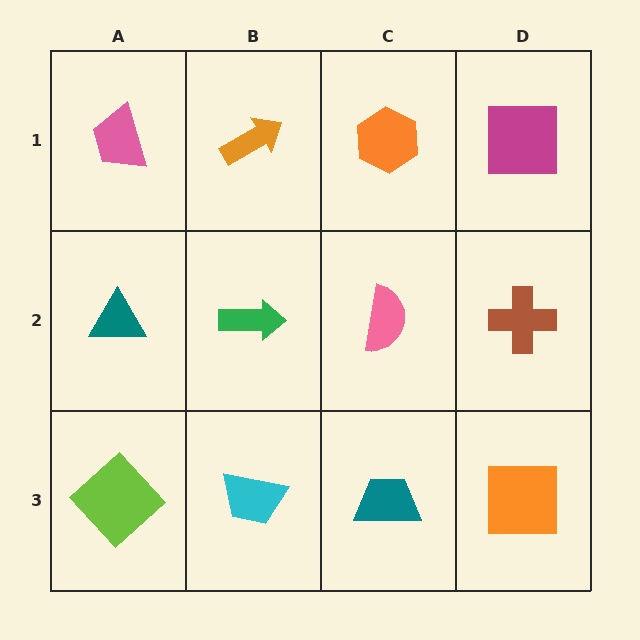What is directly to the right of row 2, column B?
A pink semicircle.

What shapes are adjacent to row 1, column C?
A pink semicircle (row 2, column C), an orange arrow (row 1, column B), a magenta square (row 1, column D).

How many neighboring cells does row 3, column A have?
2.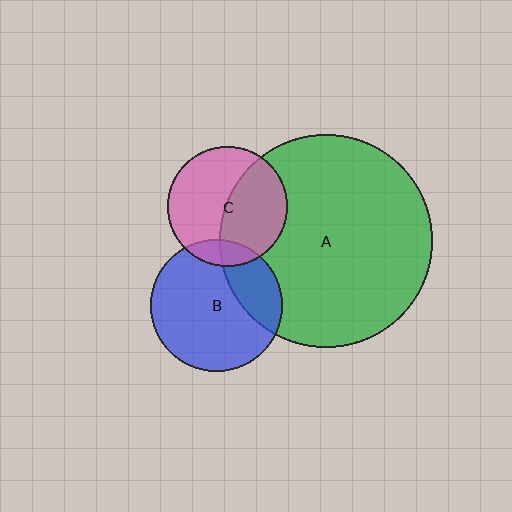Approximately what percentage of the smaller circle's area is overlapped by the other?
Approximately 25%.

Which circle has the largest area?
Circle A (green).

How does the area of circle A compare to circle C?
Approximately 3.2 times.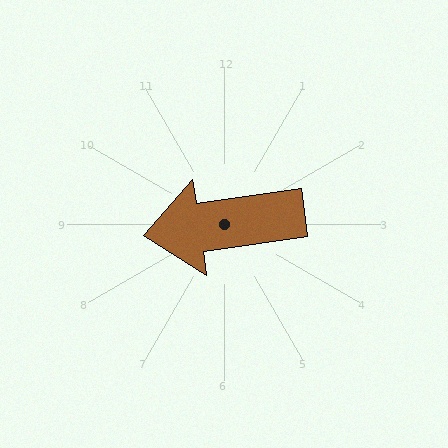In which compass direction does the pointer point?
West.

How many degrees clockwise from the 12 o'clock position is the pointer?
Approximately 262 degrees.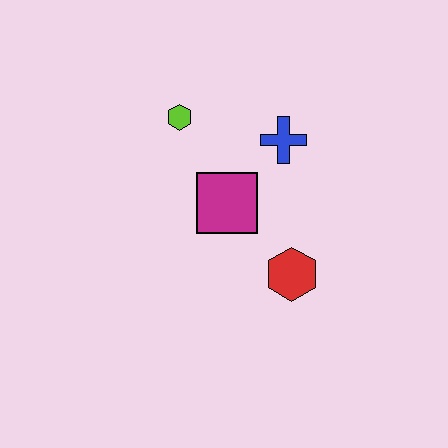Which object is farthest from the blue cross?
The red hexagon is farthest from the blue cross.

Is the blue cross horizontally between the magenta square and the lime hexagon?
No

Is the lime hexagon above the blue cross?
Yes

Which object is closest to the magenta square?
The blue cross is closest to the magenta square.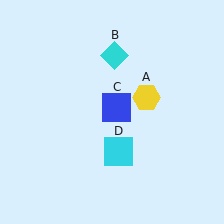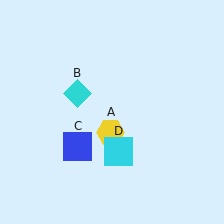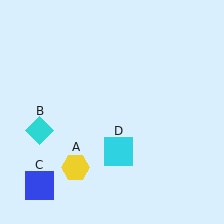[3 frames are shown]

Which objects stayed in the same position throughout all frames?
Cyan square (object D) remained stationary.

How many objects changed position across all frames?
3 objects changed position: yellow hexagon (object A), cyan diamond (object B), blue square (object C).